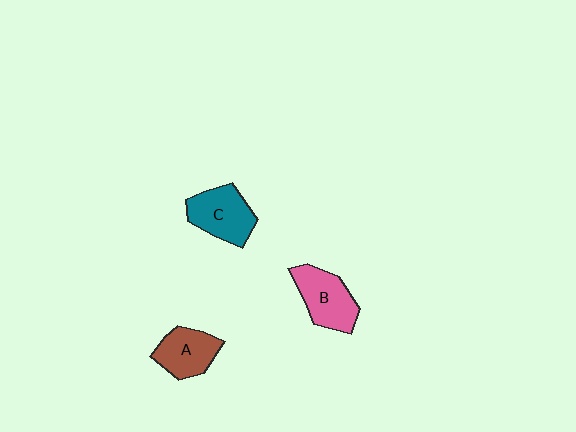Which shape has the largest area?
Shape C (teal).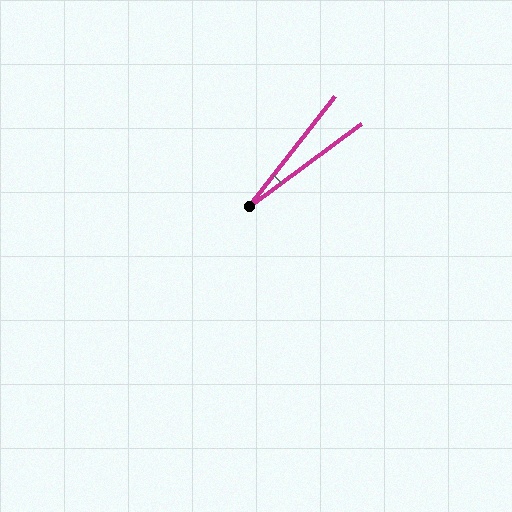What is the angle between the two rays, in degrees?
Approximately 15 degrees.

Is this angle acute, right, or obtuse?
It is acute.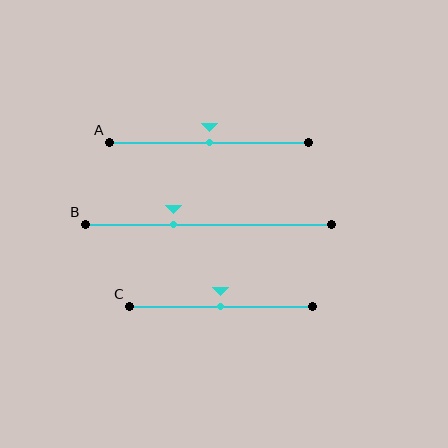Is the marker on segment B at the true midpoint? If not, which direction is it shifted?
No, the marker on segment B is shifted to the left by about 14% of the segment length.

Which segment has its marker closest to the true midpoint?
Segment A has its marker closest to the true midpoint.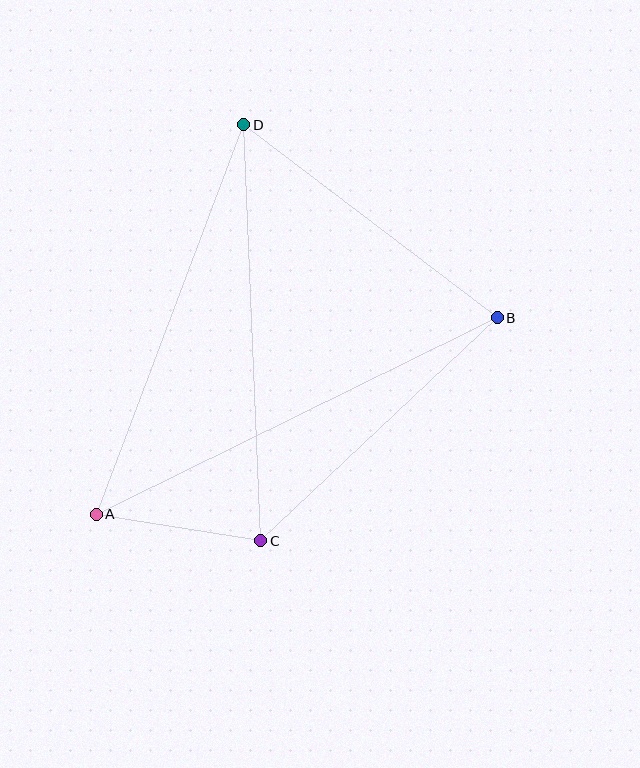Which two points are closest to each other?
Points A and C are closest to each other.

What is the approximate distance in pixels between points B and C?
The distance between B and C is approximately 325 pixels.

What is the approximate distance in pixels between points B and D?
The distance between B and D is approximately 319 pixels.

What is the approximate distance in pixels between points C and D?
The distance between C and D is approximately 416 pixels.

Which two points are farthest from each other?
Points A and B are farthest from each other.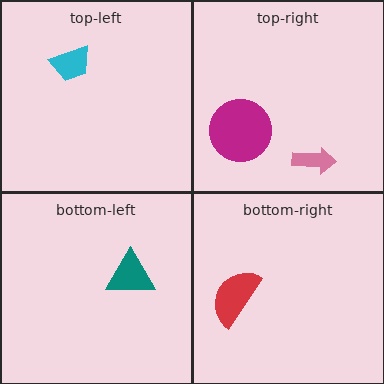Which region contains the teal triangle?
The bottom-left region.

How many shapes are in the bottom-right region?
1.